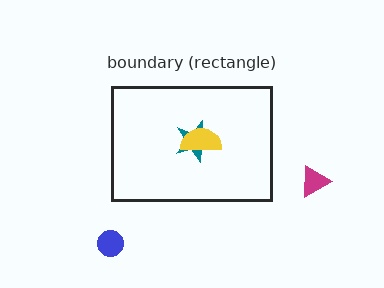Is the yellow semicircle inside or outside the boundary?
Inside.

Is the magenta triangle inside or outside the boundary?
Outside.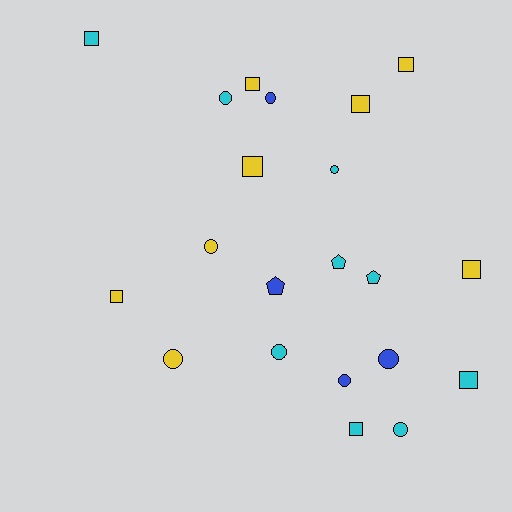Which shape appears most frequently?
Circle, with 9 objects.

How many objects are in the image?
There are 21 objects.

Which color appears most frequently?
Cyan, with 9 objects.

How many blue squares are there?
There are no blue squares.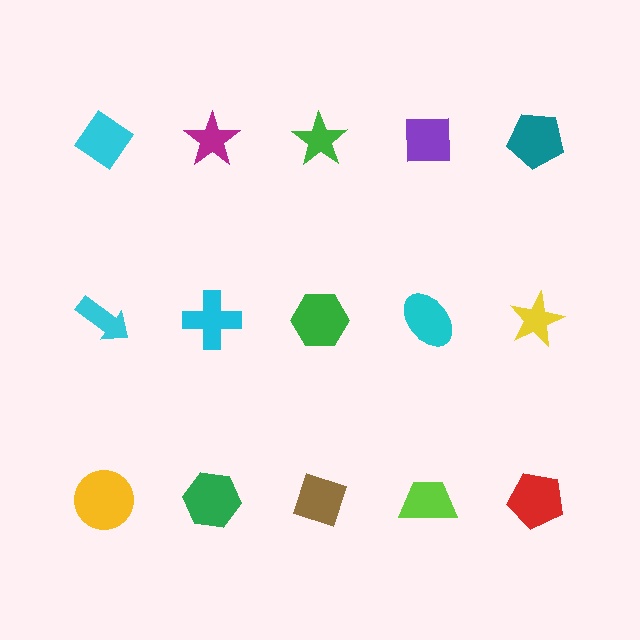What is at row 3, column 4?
A lime trapezoid.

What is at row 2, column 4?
A cyan ellipse.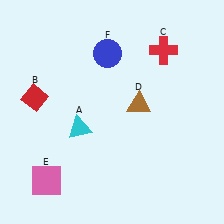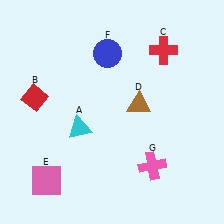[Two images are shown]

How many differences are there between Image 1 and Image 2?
There is 1 difference between the two images.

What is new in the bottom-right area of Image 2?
A pink cross (G) was added in the bottom-right area of Image 2.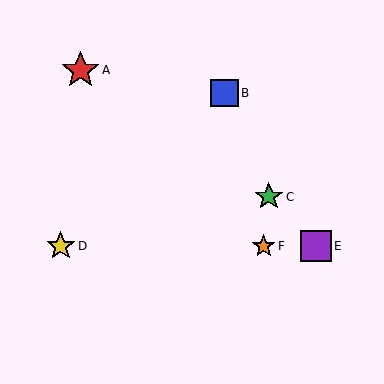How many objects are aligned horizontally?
3 objects (D, E, F) are aligned horizontally.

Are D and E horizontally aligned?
Yes, both are at y≈246.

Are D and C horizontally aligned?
No, D is at y≈246 and C is at y≈197.